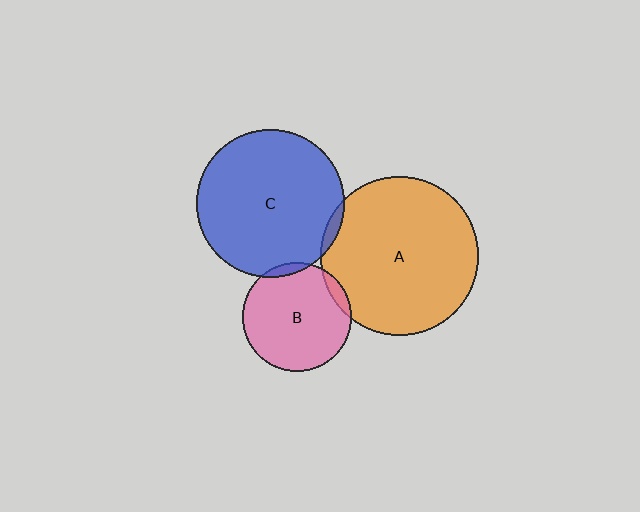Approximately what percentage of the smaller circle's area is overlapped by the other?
Approximately 5%.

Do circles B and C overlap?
Yes.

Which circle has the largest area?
Circle A (orange).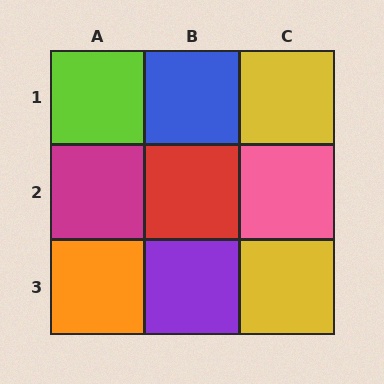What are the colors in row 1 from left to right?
Lime, blue, yellow.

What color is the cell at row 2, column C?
Pink.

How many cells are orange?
1 cell is orange.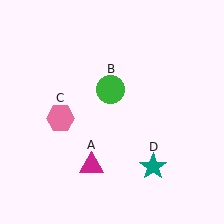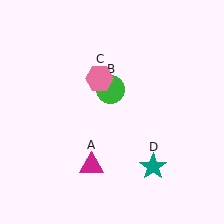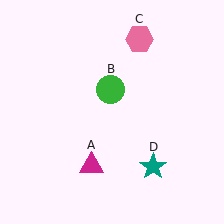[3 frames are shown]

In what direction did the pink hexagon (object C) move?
The pink hexagon (object C) moved up and to the right.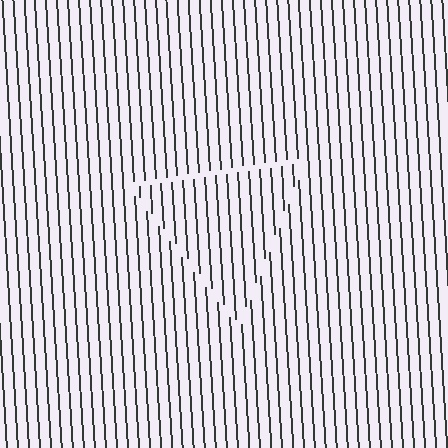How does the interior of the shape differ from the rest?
The interior of the shape contains the same grating, shifted by half a period — the contour is defined by the phase discontinuity where line-ends from the inner and outer gratings abut.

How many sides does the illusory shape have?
3 sides — the line-ends trace a triangle.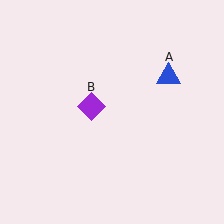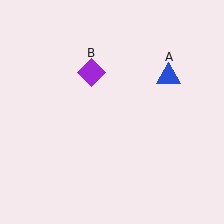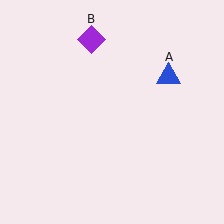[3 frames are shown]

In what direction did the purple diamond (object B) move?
The purple diamond (object B) moved up.